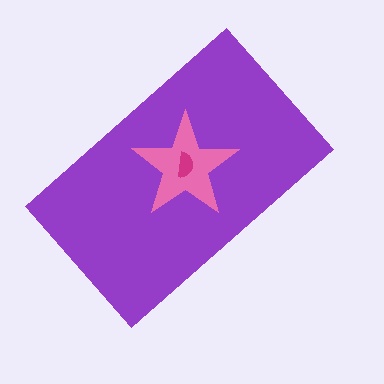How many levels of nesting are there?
3.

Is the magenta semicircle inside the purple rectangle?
Yes.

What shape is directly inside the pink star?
The magenta semicircle.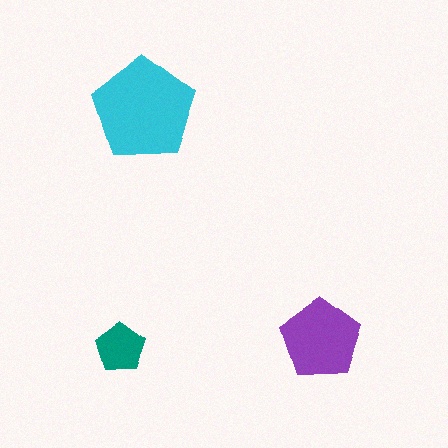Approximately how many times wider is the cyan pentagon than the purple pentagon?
About 1.5 times wider.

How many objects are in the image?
There are 3 objects in the image.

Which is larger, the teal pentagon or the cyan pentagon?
The cyan one.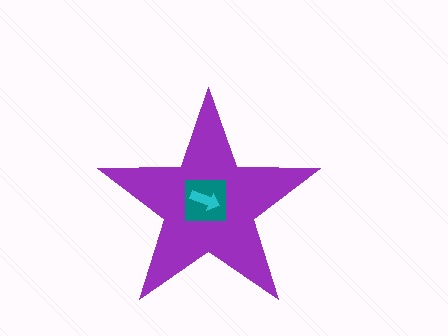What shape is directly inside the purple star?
The teal square.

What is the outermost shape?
The purple star.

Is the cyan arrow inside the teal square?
Yes.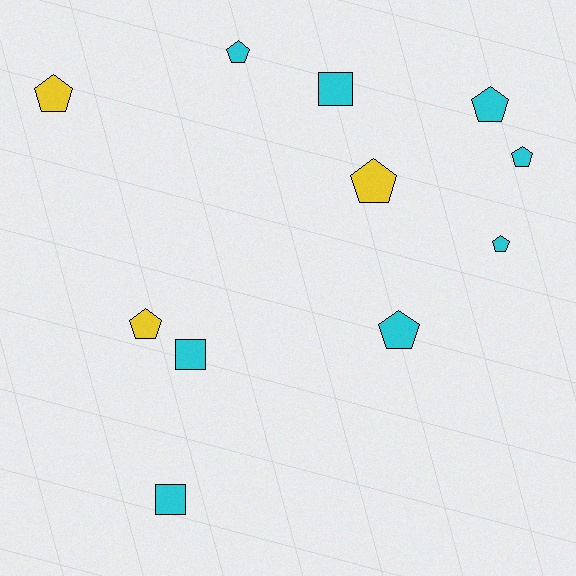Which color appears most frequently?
Cyan, with 8 objects.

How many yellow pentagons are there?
There are 3 yellow pentagons.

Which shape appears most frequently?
Pentagon, with 8 objects.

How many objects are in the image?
There are 11 objects.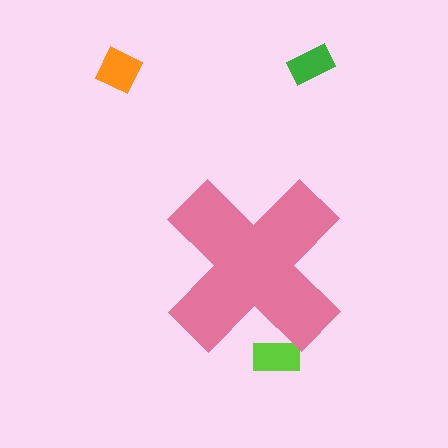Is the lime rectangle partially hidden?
Yes, the lime rectangle is partially hidden behind the pink cross.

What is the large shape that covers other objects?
A pink cross.